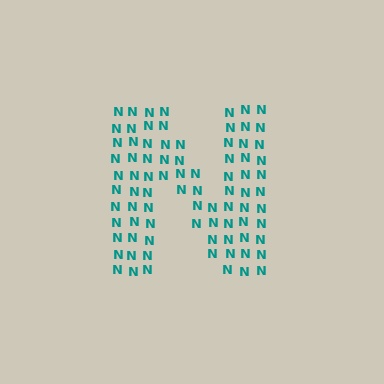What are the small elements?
The small elements are letter N's.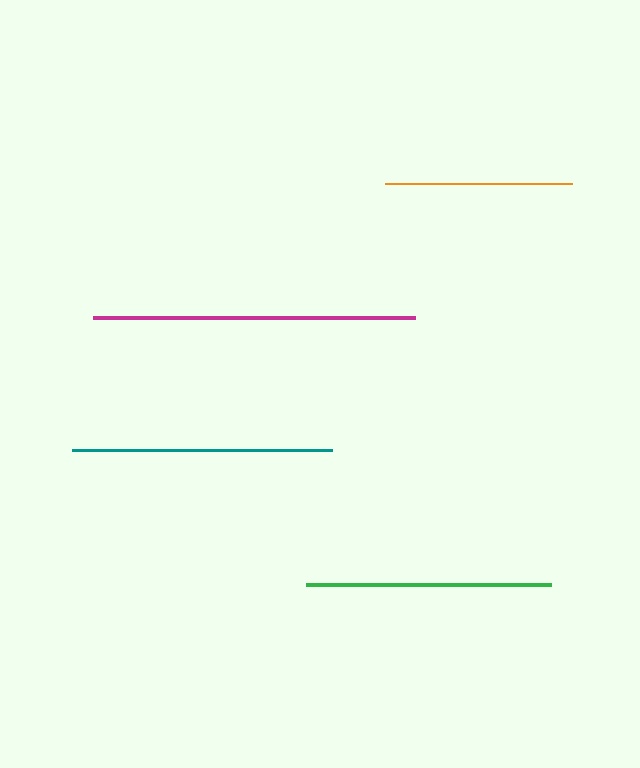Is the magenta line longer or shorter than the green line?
The magenta line is longer than the green line.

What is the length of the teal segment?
The teal segment is approximately 260 pixels long.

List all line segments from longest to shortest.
From longest to shortest: magenta, teal, green, orange.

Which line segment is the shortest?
The orange line is the shortest at approximately 188 pixels.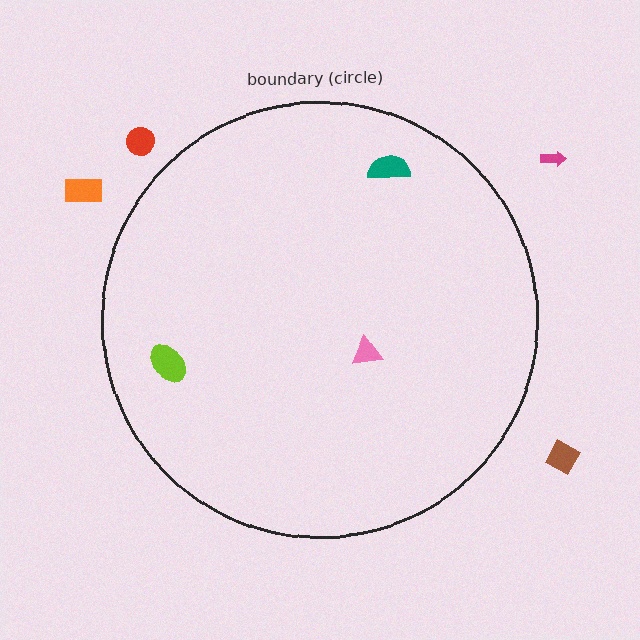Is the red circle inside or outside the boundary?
Outside.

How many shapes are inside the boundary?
3 inside, 4 outside.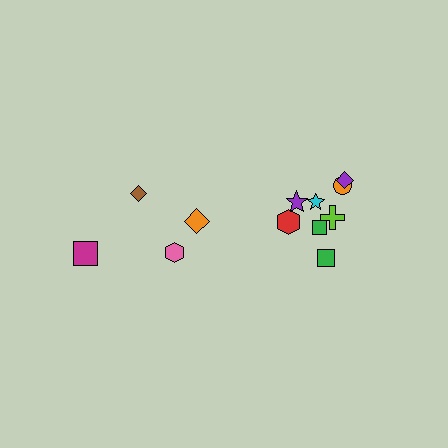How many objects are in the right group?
There are 8 objects.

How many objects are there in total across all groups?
There are 12 objects.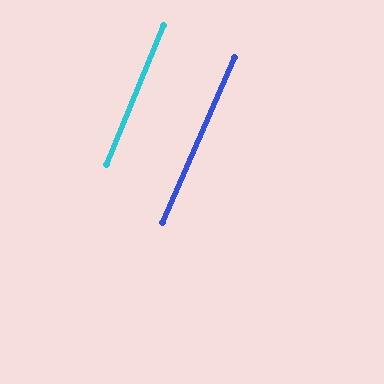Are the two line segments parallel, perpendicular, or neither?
Parallel — their directions differ by only 1.3°.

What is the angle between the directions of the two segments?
Approximately 1 degree.